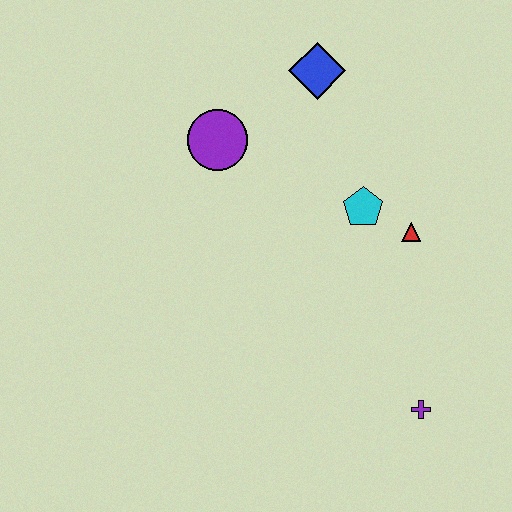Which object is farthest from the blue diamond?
The purple cross is farthest from the blue diamond.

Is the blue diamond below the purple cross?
No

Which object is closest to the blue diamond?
The purple circle is closest to the blue diamond.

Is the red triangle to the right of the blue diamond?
Yes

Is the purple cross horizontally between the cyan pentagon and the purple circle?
No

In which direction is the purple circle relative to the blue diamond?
The purple circle is to the left of the blue diamond.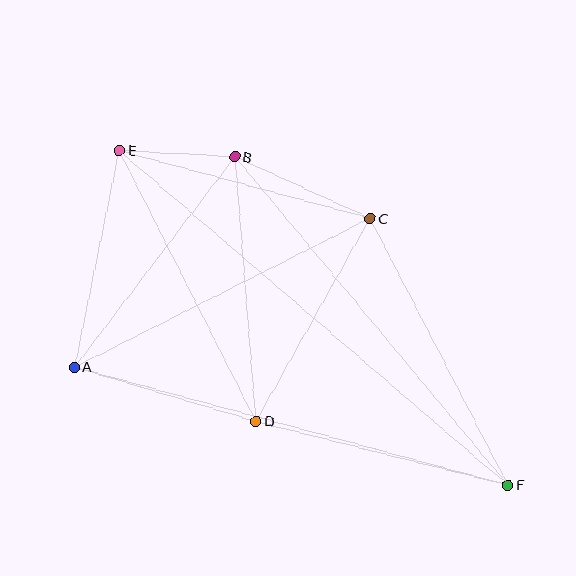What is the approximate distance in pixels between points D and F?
The distance between D and F is approximately 260 pixels.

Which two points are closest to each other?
Points B and E are closest to each other.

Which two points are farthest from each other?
Points E and F are farthest from each other.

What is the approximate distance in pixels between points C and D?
The distance between C and D is approximately 233 pixels.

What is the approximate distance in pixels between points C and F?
The distance between C and F is approximately 300 pixels.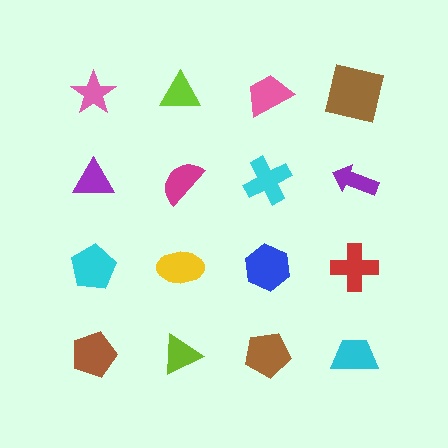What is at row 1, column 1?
A pink star.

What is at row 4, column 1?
A brown pentagon.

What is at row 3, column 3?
A blue hexagon.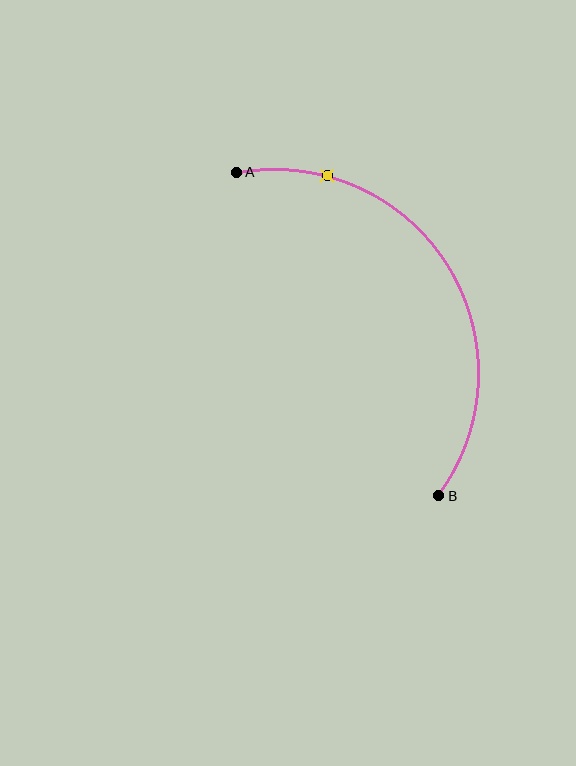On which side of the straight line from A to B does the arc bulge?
The arc bulges to the right of the straight line connecting A and B.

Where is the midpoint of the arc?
The arc midpoint is the point on the curve farthest from the straight line joining A and B. It sits to the right of that line.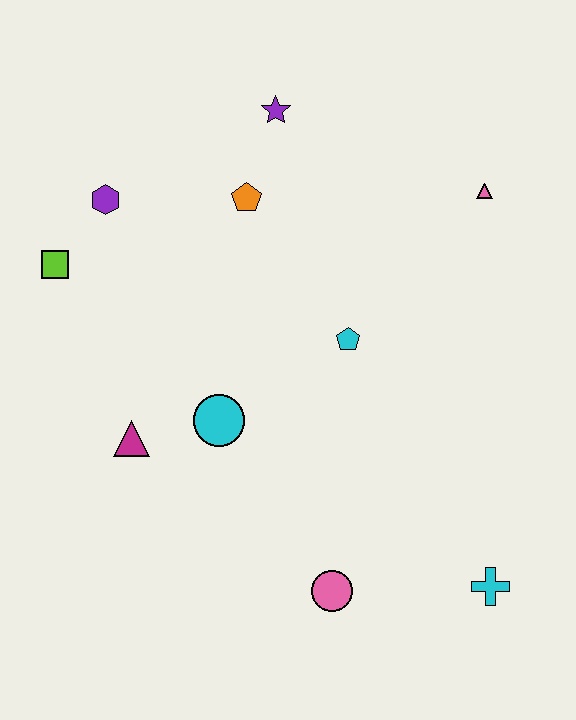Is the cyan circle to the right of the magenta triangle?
Yes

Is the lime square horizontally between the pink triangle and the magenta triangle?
No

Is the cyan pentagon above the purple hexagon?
No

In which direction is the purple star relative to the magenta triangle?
The purple star is above the magenta triangle.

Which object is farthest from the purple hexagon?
The cyan cross is farthest from the purple hexagon.